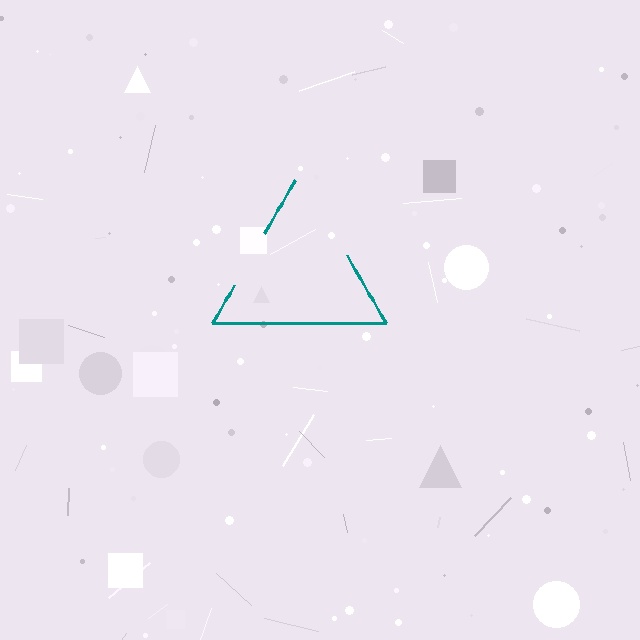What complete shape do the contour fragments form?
The contour fragments form a triangle.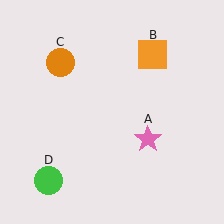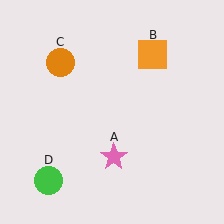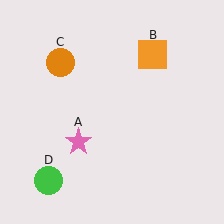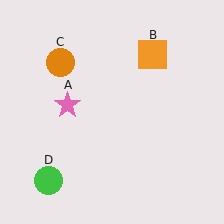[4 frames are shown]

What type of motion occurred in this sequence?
The pink star (object A) rotated clockwise around the center of the scene.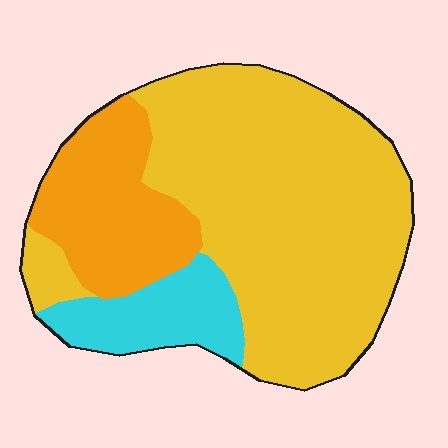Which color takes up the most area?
Yellow, at roughly 65%.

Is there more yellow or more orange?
Yellow.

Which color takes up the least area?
Cyan, at roughly 15%.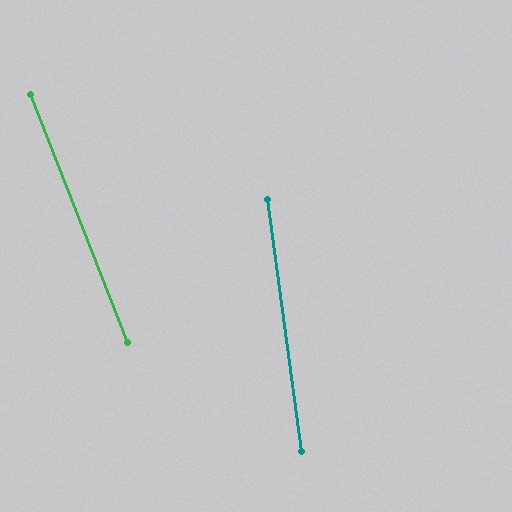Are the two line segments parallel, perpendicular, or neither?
Neither parallel nor perpendicular — they differ by about 14°.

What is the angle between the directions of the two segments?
Approximately 14 degrees.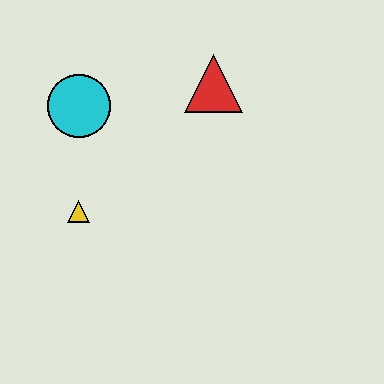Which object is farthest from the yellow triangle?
The red triangle is farthest from the yellow triangle.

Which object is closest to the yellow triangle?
The cyan circle is closest to the yellow triangle.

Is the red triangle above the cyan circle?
Yes